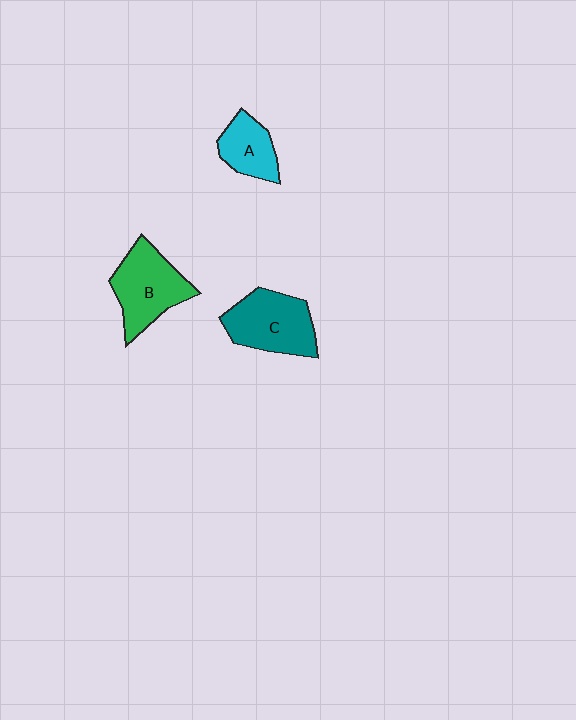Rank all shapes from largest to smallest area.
From largest to smallest: B (green), C (teal), A (cyan).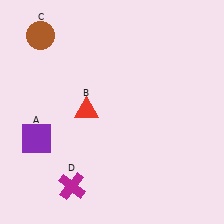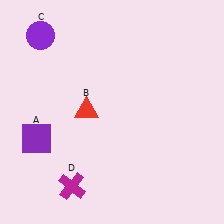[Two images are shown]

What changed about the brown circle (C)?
In Image 1, C is brown. In Image 2, it changed to purple.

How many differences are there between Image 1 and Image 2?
There is 1 difference between the two images.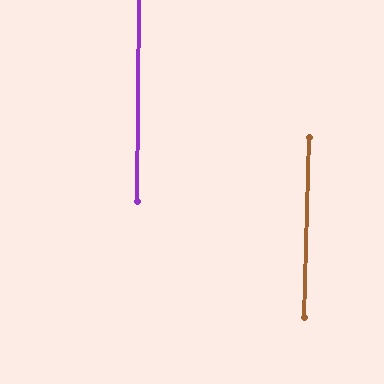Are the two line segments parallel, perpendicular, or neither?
Parallel — their directions differ by only 1.2°.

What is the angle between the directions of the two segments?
Approximately 1 degree.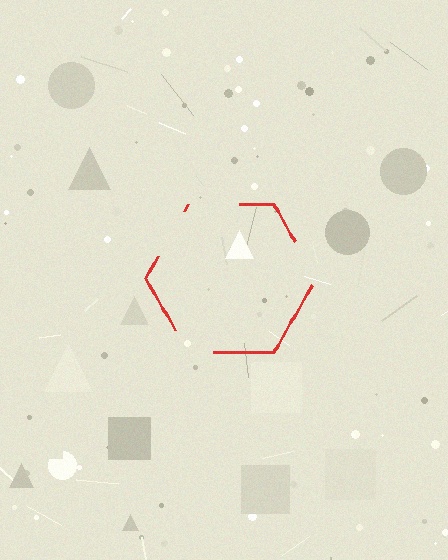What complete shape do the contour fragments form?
The contour fragments form a hexagon.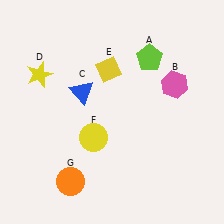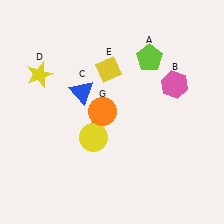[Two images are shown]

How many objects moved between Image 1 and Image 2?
1 object moved between the two images.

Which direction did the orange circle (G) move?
The orange circle (G) moved up.